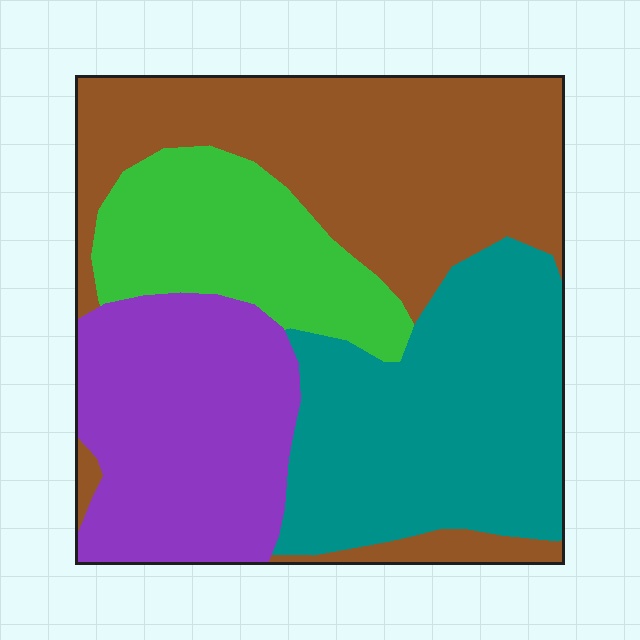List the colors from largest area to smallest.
From largest to smallest: brown, teal, purple, green.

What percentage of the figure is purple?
Purple takes up about one quarter (1/4) of the figure.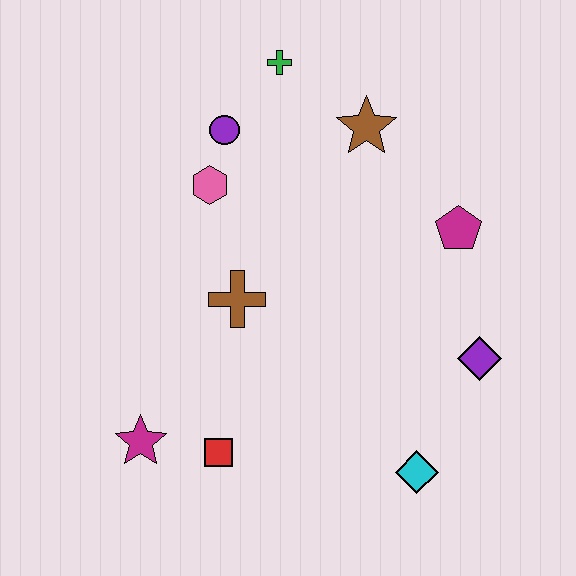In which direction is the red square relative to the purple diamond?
The red square is to the left of the purple diamond.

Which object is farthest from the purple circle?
The cyan diamond is farthest from the purple circle.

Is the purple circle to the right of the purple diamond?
No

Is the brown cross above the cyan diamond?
Yes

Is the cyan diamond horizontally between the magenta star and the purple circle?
No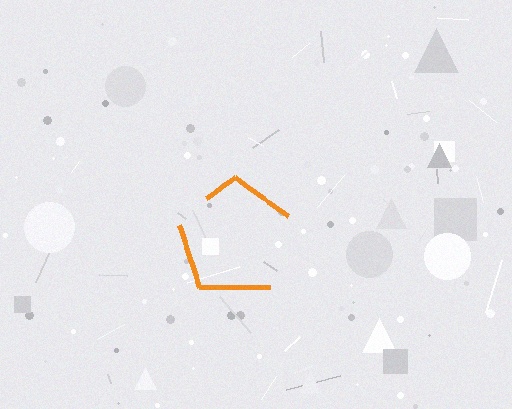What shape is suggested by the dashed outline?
The dashed outline suggests a pentagon.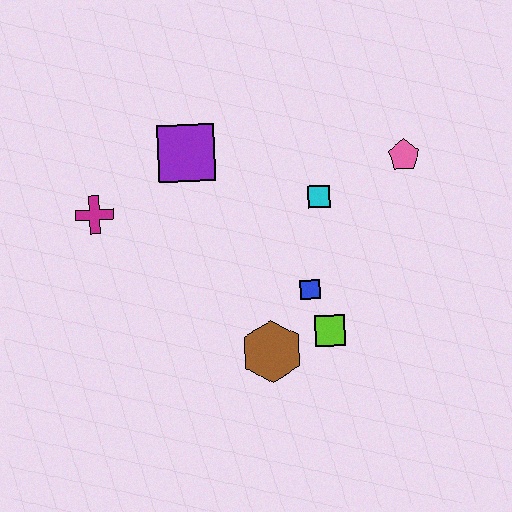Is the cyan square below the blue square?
No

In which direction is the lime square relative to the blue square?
The lime square is below the blue square.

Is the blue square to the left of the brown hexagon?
No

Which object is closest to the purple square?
The magenta cross is closest to the purple square.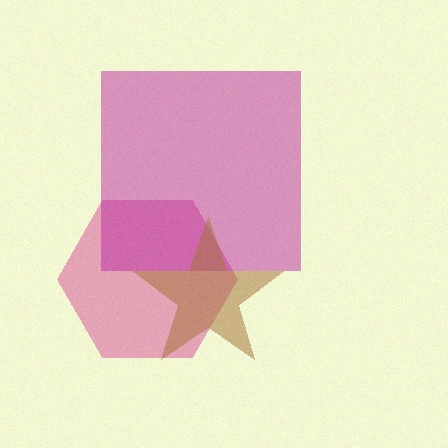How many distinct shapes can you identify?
There are 3 distinct shapes: a pink hexagon, a magenta square, a brown star.